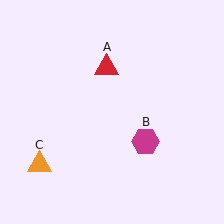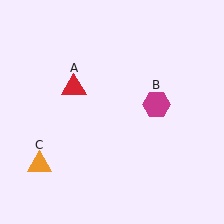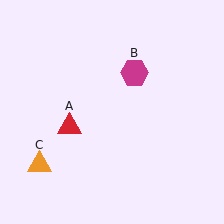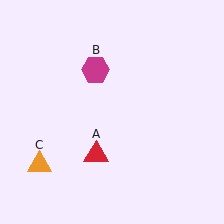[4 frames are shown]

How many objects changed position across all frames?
2 objects changed position: red triangle (object A), magenta hexagon (object B).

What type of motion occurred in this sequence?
The red triangle (object A), magenta hexagon (object B) rotated counterclockwise around the center of the scene.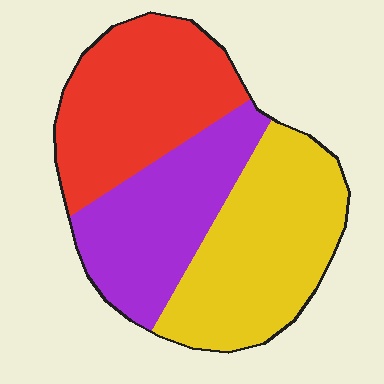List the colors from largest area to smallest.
From largest to smallest: yellow, red, purple.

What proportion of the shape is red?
Red takes up between a quarter and a half of the shape.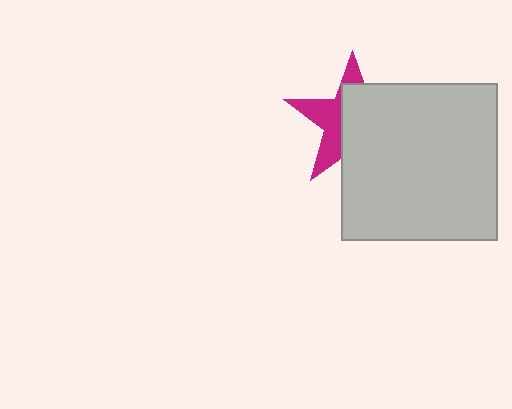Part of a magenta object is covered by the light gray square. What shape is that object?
It is a star.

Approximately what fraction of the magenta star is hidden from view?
Roughly 59% of the magenta star is hidden behind the light gray square.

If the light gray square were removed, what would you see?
You would see the complete magenta star.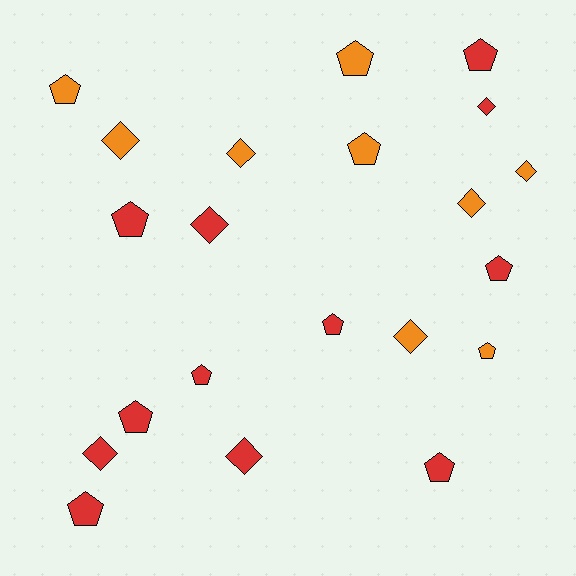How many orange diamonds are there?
There are 5 orange diamonds.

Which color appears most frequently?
Red, with 12 objects.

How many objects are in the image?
There are 21 objects.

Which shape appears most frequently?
Pentagon, with 12 objects.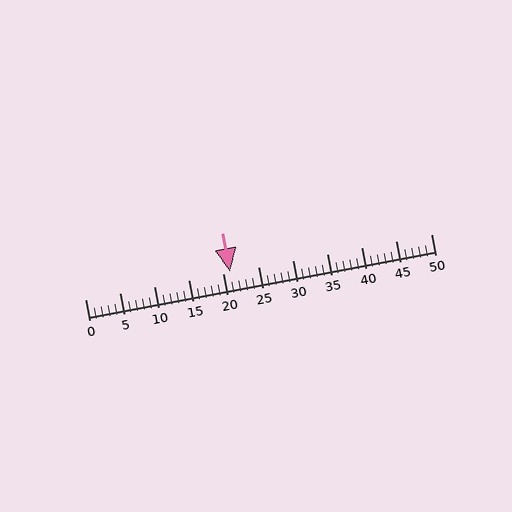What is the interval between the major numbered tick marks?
The major tick marks are spaced 5 units apart.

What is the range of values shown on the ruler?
The ruler shows values from 0 to 50.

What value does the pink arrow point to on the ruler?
The pink arrow points to approximately 21.